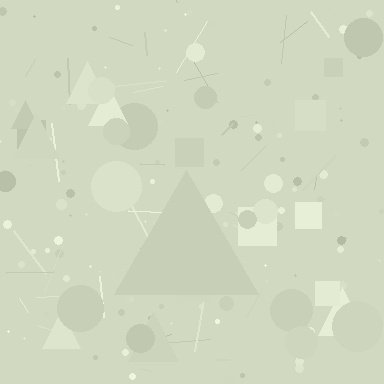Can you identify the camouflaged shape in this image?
The camouflaged shape is a triangle.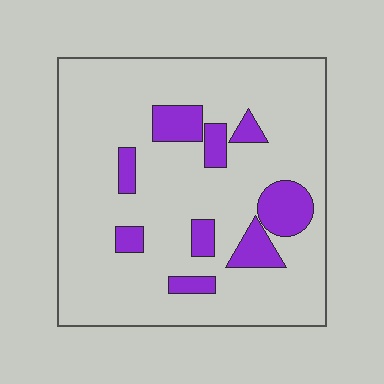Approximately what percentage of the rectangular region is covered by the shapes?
Approximately 15%.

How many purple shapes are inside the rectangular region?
9.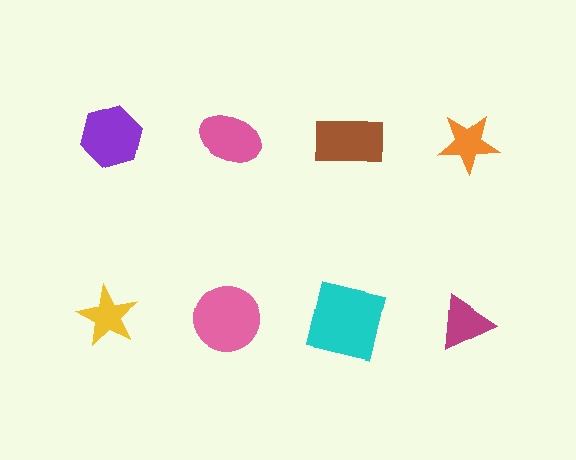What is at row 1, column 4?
An orange star.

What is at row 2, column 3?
A cyan square.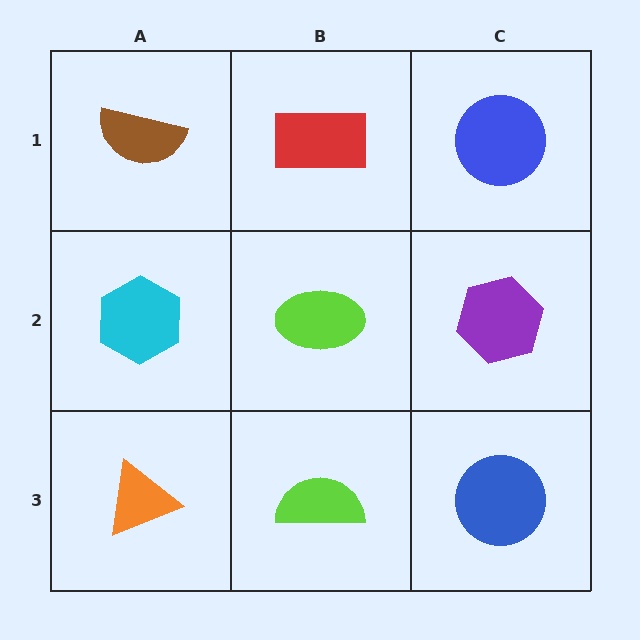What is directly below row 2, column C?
A blue circle.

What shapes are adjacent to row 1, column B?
A lime ellipse (row 2, column B), a brown semicircle (row 1, column A), a blue circle (row 1, column C).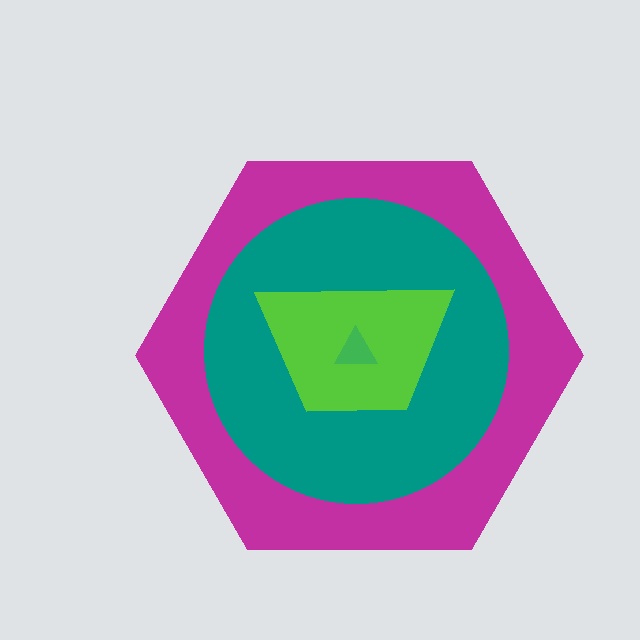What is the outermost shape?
The magenta hexagon.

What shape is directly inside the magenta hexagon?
The teal circle.